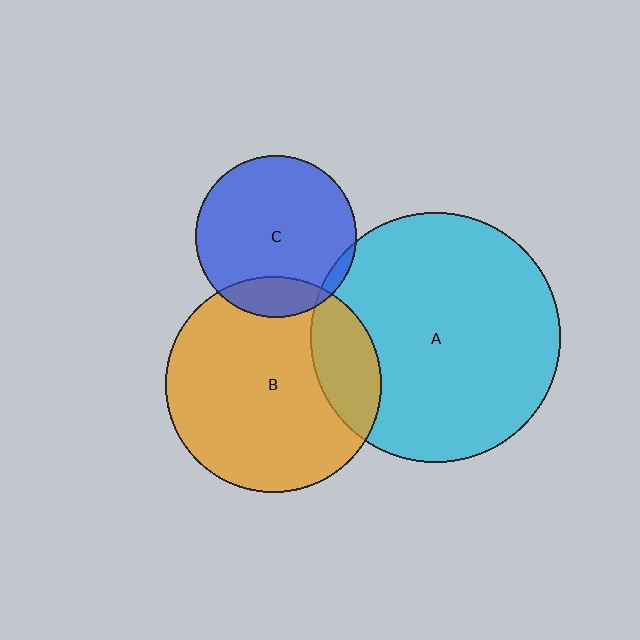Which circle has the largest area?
Circle A (cyan).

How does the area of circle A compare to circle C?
Approximately 2.4 times.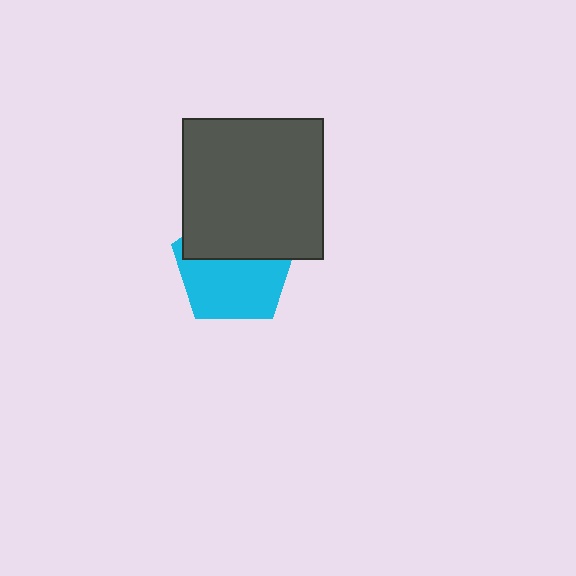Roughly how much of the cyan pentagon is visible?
About half of it is visible (roughly 57%).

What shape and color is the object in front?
The object in front is a dark gray square.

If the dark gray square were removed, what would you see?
You would see the complete cyan pentagon.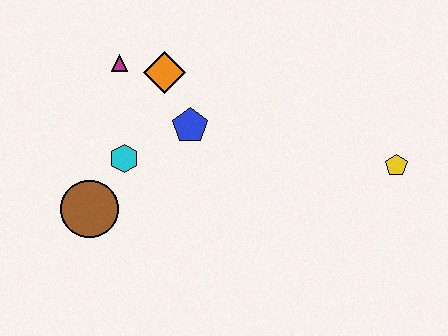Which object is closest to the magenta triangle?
The orange diamond is closest to the magenta triangle.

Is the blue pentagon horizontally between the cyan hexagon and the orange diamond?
No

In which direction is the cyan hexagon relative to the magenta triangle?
The cyan hexagon is below the magenta triangle.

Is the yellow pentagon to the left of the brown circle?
No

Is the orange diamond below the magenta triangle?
Yes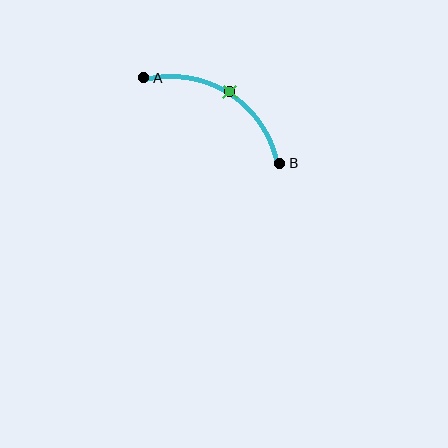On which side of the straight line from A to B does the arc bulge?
The arc bulges above the straight line connecting A and B.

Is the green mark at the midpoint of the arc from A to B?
Yes. The green mark lies on the arc at equal arc-length from both A and B — it is the arc midpoint.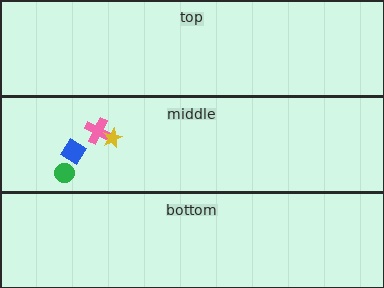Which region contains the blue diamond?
The middle region.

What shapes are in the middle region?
The green circle, the pink cross, the blue diamond, the yellow star.